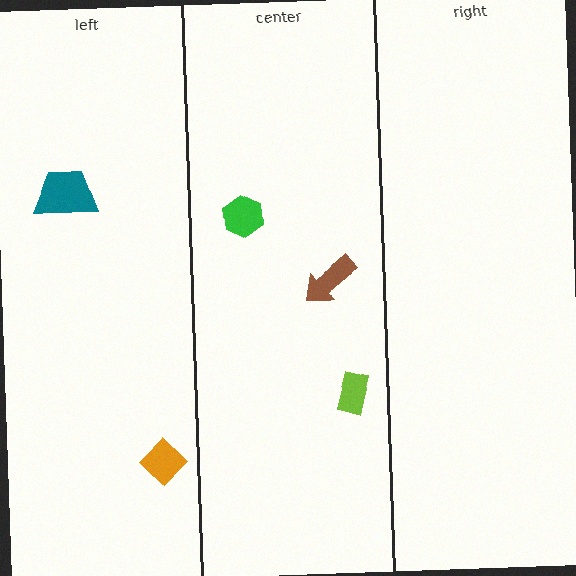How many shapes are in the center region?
3.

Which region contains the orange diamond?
The left region.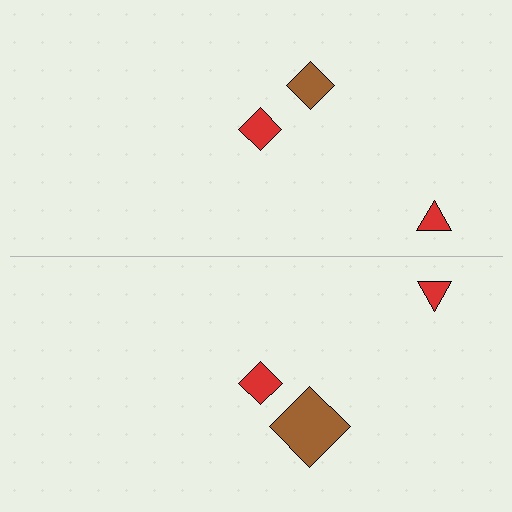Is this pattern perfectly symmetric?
No, the pattern is not perfectly symmetric. The brown diamond on the bottom side has a different size than its mirror counterpart.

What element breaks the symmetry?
The brown diamond on the bottom side has a different size than its mirror counterpart.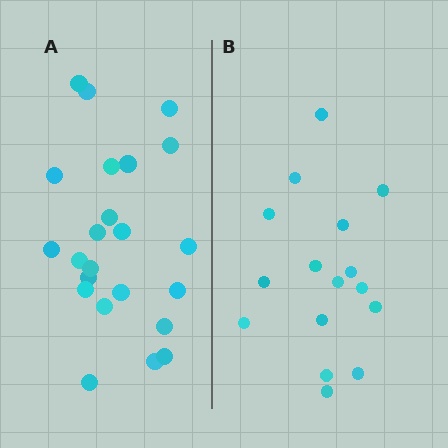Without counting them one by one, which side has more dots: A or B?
Region A (the left region) has more dots.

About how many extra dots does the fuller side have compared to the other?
Region A has roughly 8 or so more dots than region B.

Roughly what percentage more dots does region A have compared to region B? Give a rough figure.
About 45% more.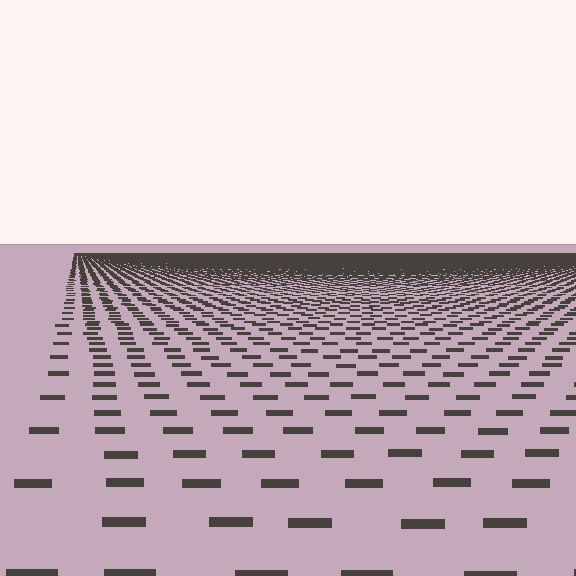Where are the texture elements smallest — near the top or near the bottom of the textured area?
Near the top.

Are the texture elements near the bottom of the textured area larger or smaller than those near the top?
Larger. Near the bottom, elements are closer to the viewer and appear at a bigger on-screen size.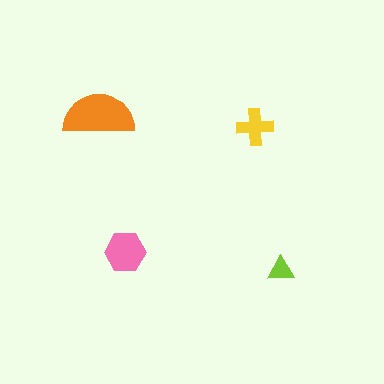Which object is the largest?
The orange semicircle.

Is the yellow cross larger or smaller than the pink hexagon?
Smaller.